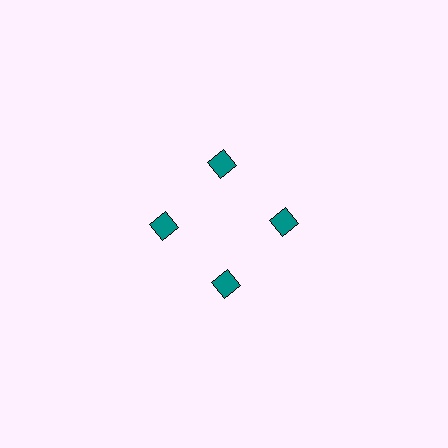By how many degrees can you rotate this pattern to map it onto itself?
The pattern maps onto itself every 90 degrees of rotation.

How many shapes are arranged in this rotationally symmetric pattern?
There are 4 shapes, arranged in 4 groups of 1.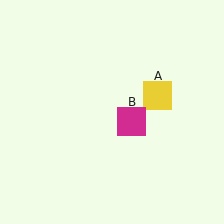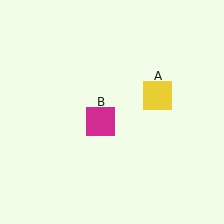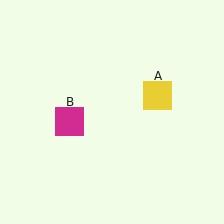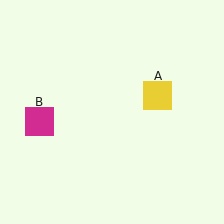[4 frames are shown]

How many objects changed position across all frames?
1 object changed position: magenta square (object B).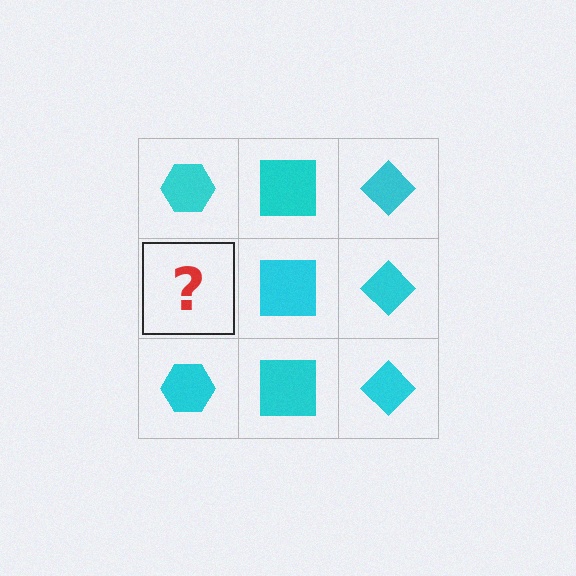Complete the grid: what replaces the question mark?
The question mark should be replaced with a cyan hexagon.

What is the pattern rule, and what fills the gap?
The rule is that each column has a consistent shape. The gap should be filled with a cyan hexagon.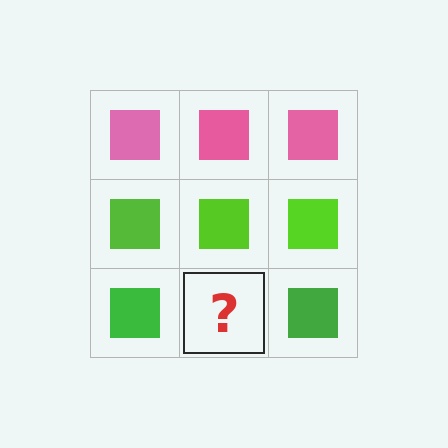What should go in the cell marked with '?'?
The missing cell should contain a green square.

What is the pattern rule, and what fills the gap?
The rule is that each row has a consistent color. The gap should be filled with a green square.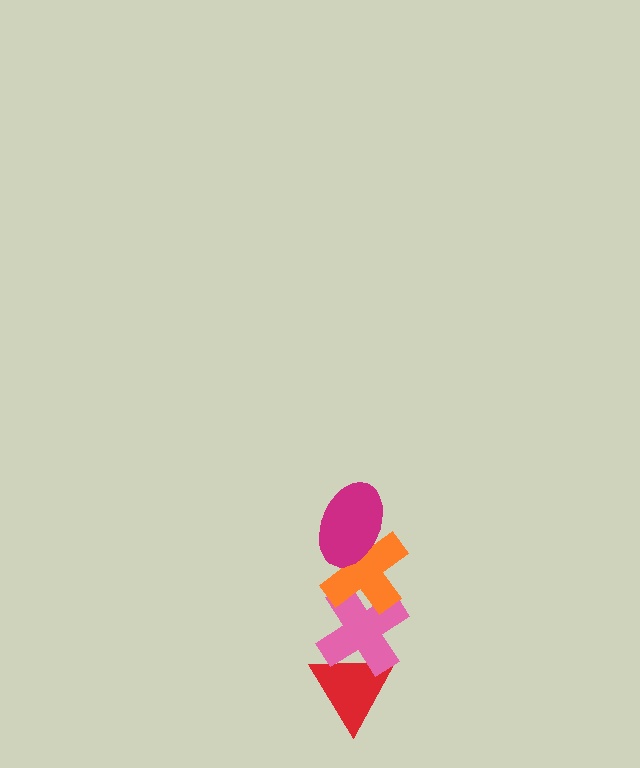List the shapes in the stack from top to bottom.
From top to bottom: the magenta ellipse, the orange cross, the pink cross, the red triangle.